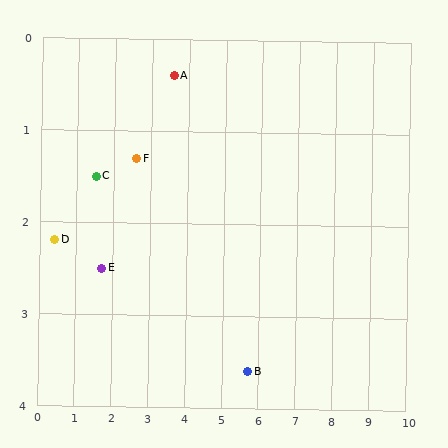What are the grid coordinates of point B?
Point B is at approximately (5.7, 3.6).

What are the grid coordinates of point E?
Point E is at approximately (1.7, 2.5).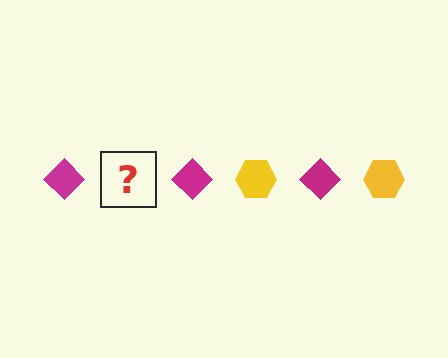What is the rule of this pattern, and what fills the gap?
The rule is that the pattern alternates between magenta diamond and yellow hexagon. The gap should be filled with a yellow hexagon.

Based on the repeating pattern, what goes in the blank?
The blank should be a yellow hexagon.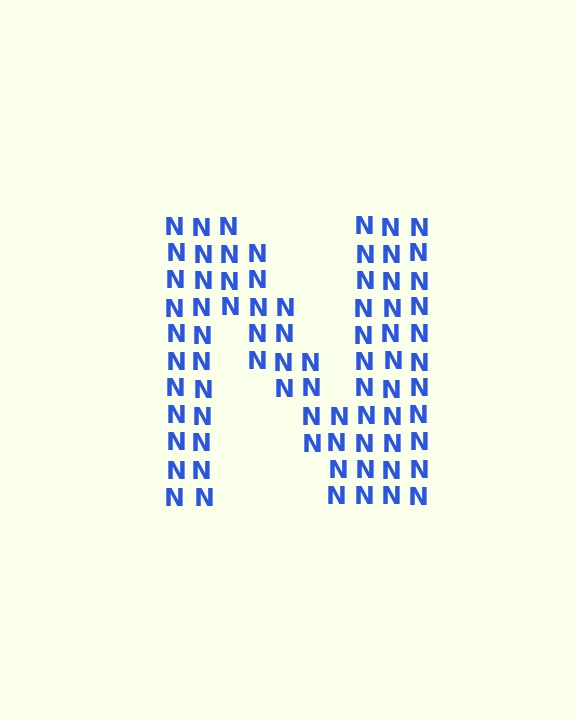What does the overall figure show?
The overall figure shows the letter N.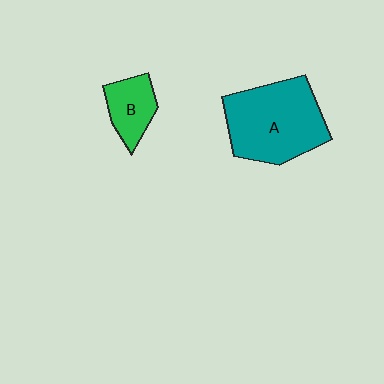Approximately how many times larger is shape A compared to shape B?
Approximately 2.6 times.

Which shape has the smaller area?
Shape B (green).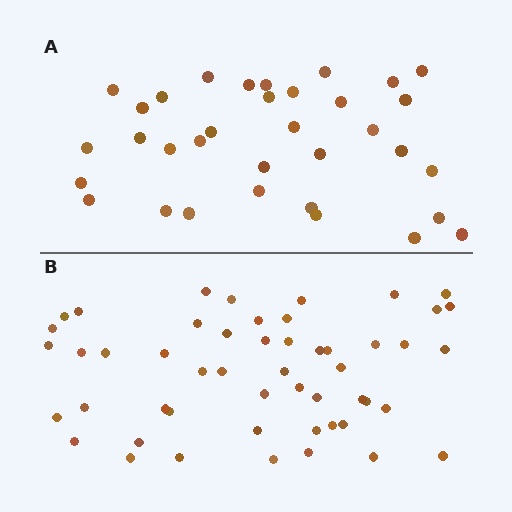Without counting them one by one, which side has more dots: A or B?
Region B (the bottom region) has more dots.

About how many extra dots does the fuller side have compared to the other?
Region B has approximately 15 more dots than region A.